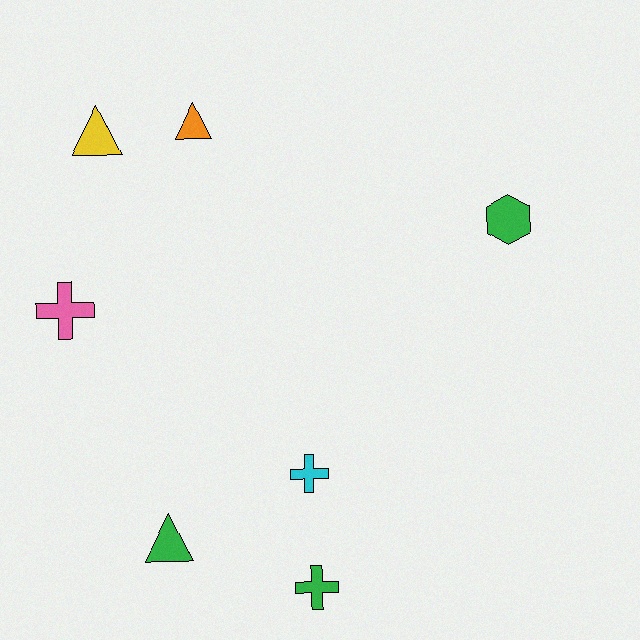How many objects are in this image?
There are 7 objects.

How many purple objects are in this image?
There are no purple objects.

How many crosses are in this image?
There are 3 crosses.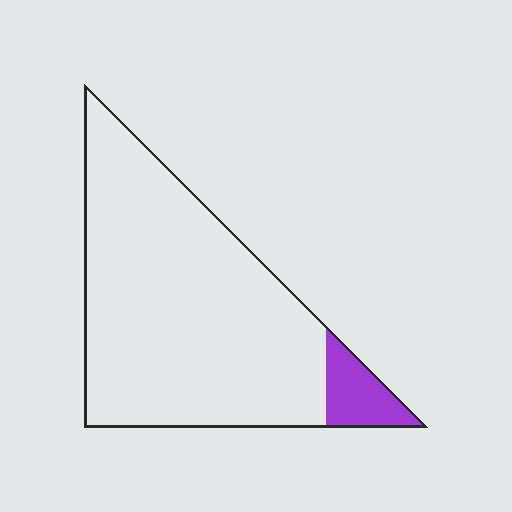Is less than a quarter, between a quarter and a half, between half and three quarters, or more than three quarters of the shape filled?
Less than a quarter.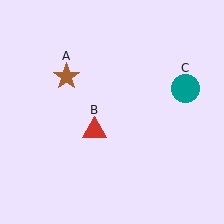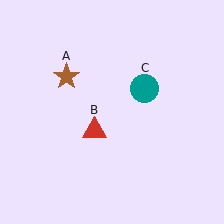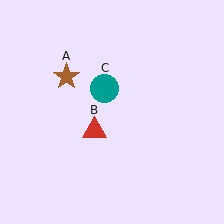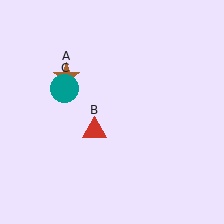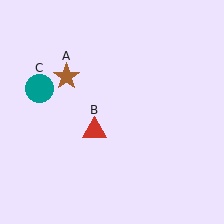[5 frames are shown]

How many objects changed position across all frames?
1 object changed position: teal circle (object C).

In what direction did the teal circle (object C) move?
The teal circle (object C) moved left.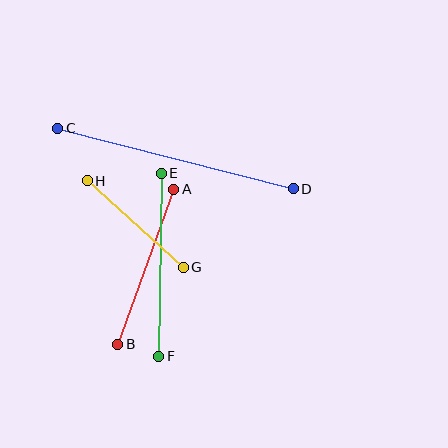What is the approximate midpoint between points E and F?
The midpoint is at approximately (160, 265) pixels.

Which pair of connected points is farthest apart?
Points C and D are farthest apart.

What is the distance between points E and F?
The distance is approximately 183 pixels.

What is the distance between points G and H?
The distance is approximately 129 pixels.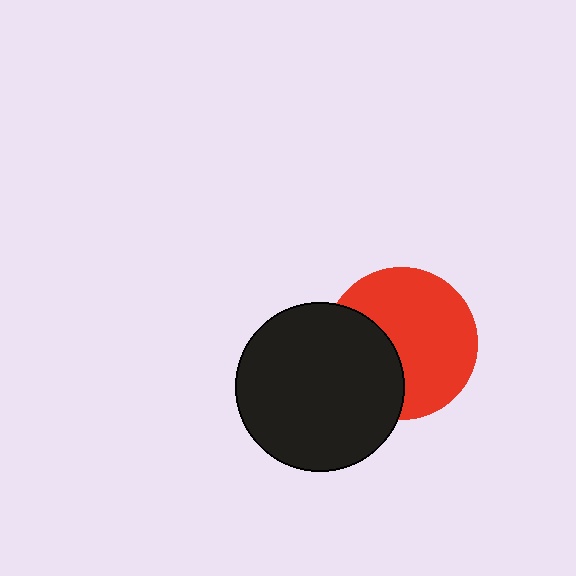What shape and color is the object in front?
The object in front is a black circle.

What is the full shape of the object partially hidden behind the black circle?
The partially hidden object is a red circle.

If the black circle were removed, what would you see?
You would see the complete red circle.